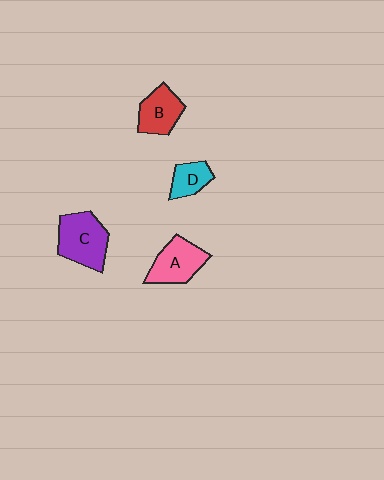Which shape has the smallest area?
Shape D (cyan).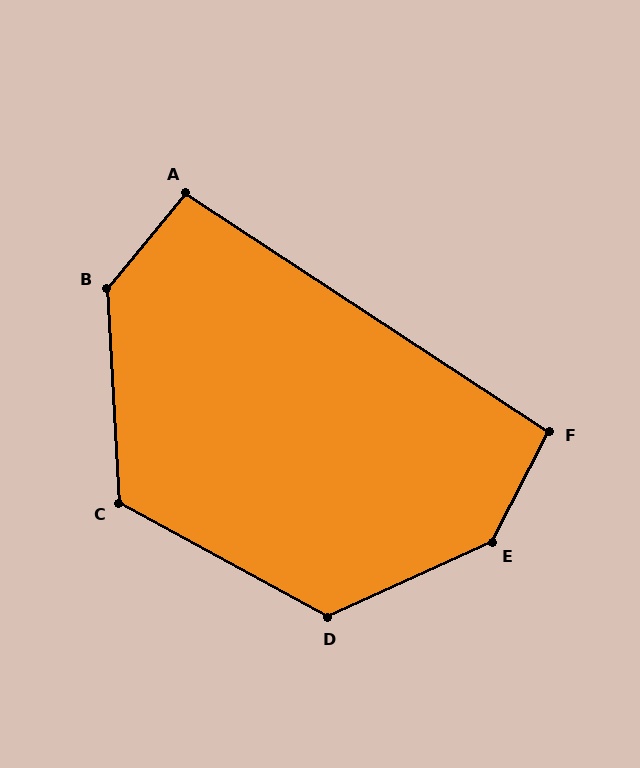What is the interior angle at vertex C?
Approximately 122 degrees (obtuse).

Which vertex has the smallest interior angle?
A, at approximately 96 degrees.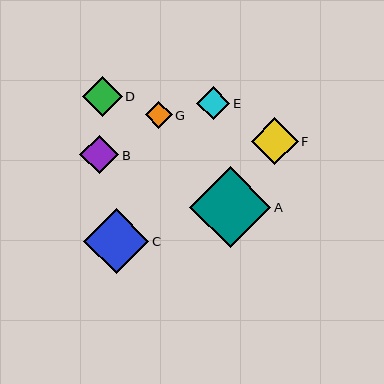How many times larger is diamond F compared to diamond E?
Diamond F is approximately 1.4 times the size of diamond E.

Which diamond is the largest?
Diamond A is the largest with a size of approximately 81 pixels.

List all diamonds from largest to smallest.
From largest to smallest: A, C, F, D, B, E, G.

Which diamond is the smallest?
Diamond G is the smallest with a size of approximately 27 pixels.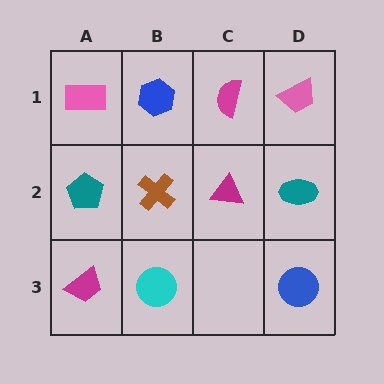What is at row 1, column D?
A pink trapezoid.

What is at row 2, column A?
A teal pentagon.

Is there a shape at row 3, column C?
No, that cell is empty.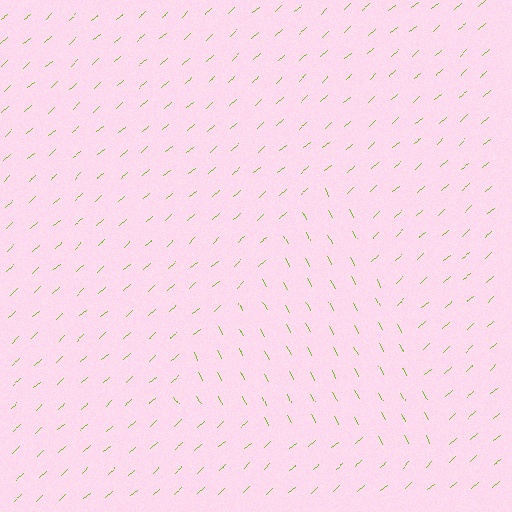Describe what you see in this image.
The image is filled with small lime line segments. A triangle region in the image has lines oriented differently from the surrounding lines, creating a visible texture boundary.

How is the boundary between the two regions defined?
The boundary is defined purely by a change in line orientation (approximately 76 degrees difference). All lines are the same color and thickness.